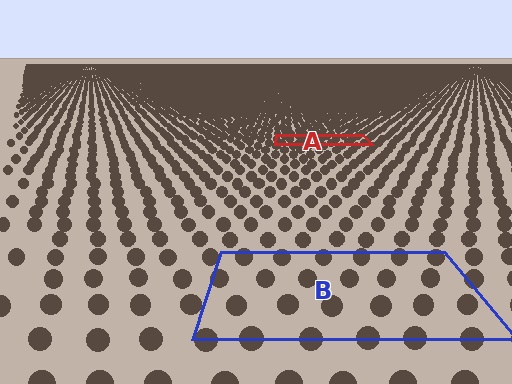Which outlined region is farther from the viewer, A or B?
Region A is farther from the viewer — the texture elements inside it appear smaller and more densely packed.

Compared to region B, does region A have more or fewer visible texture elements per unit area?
Region A has more texture elements per unit area — they are packed more densely because it is farther away.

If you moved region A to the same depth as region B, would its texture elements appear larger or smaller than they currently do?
They would appear larger. At a closer depth, the same texture elements are projected at a bigger on-screen size.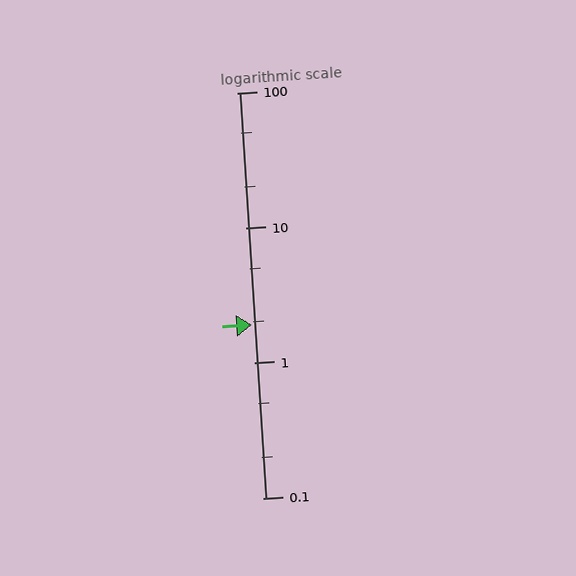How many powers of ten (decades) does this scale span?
The scale spans 3 decades, from 0.1 to 100.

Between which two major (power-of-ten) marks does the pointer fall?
The pointer is between 1 and 10.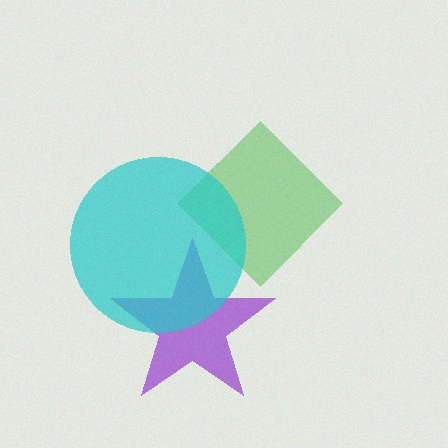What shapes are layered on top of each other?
The layered shapes are: a purple star, a green diamond, a cyan circle.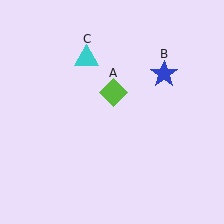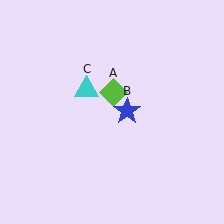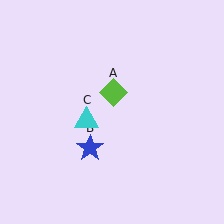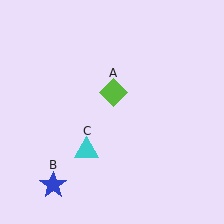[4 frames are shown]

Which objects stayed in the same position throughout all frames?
Lime diamond (object A) remained stationary.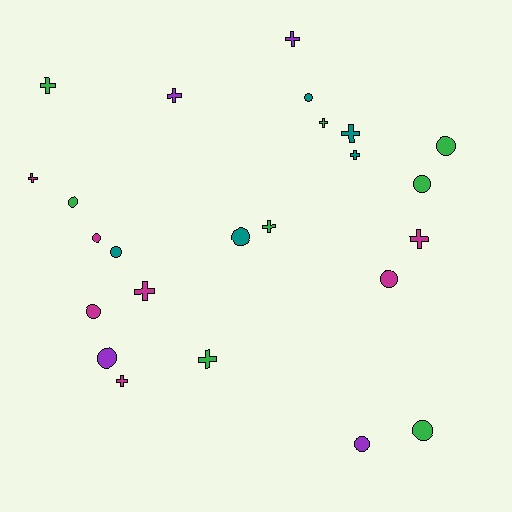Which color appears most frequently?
Green, with 8 objects.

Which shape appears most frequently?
Circle, with 12 objects.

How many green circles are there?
There are 4 green circles.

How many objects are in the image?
There are 24 objects.